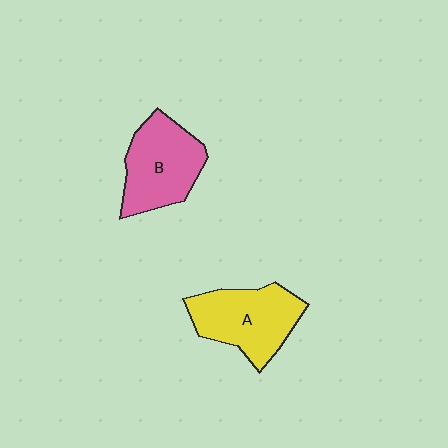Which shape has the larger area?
Shape A (yellow).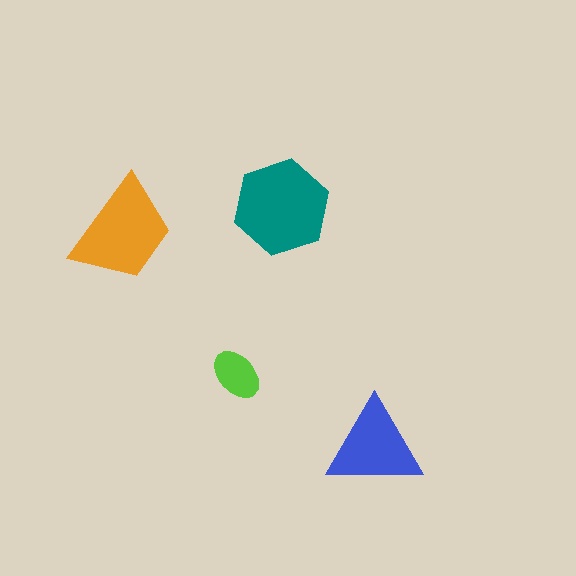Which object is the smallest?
The lime ellipse.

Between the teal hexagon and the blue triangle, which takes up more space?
The teal hexagon.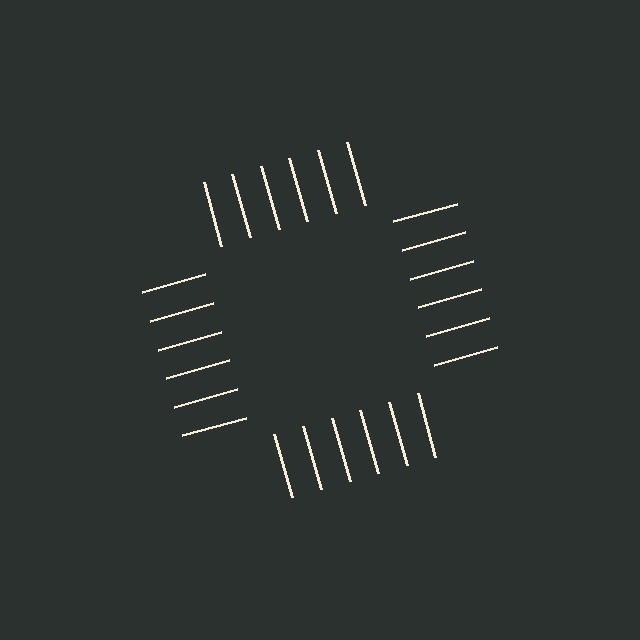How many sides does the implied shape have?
4 sides — the line-ends trace a square.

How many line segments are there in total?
24 — 6 along each of the 4 edges.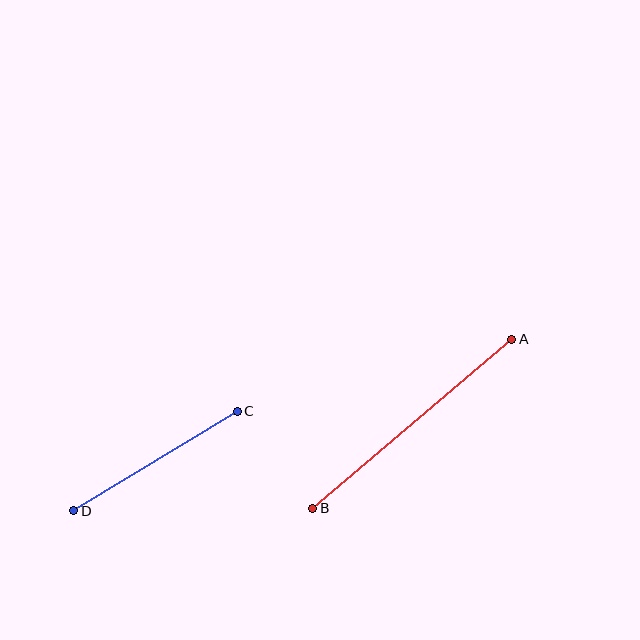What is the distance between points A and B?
The distance is approximately 261 pixels.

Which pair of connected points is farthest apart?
Points A and B are farthest apart.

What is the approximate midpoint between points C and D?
The midpoint is at approximately (156, 461) pixels.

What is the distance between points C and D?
The distance is approximately 191 pixels.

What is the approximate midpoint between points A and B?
The midpoint is at approximately (412, 424) pixels.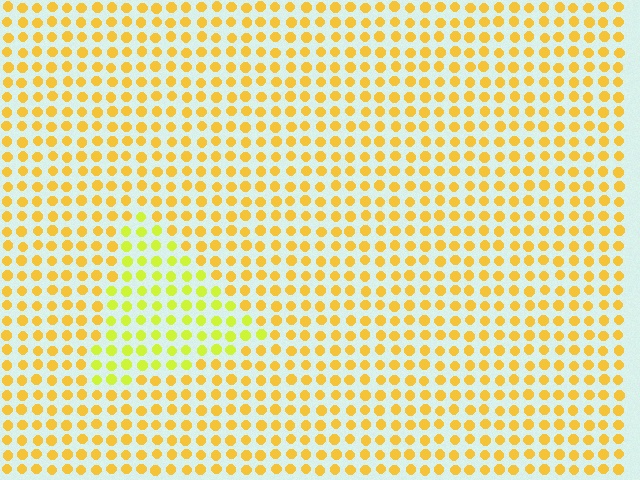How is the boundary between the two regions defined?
The boundary is defined purely by a slight shift in hue (about 28 degrees). Spacing, size, and orientation are identical on both sides.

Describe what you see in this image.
The image is filled with small yellow elements in a uniform arrangement. A triangle-shaped region is visible where the elements are tinted to a slightly different hue, forming a subtle color boundary.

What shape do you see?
I see a triangle.